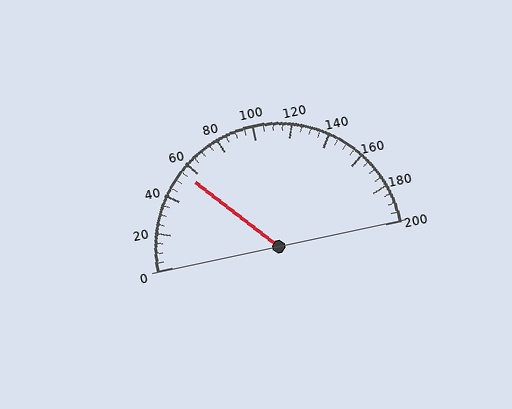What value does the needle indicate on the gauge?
The needle indicates approximately 55.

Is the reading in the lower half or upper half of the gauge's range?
The reading is in the lower half of the range (0 to 200).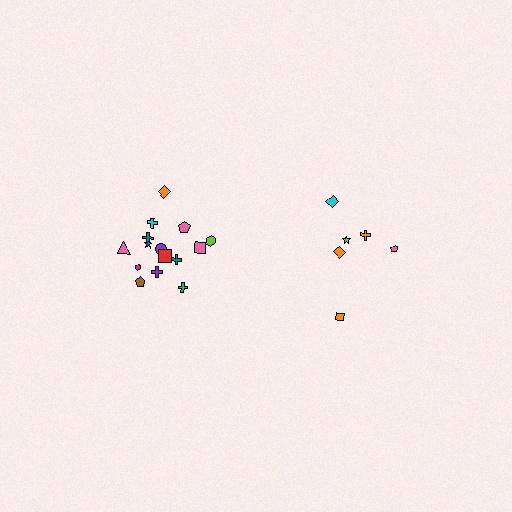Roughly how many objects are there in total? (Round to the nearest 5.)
Roughly 20 objects in total.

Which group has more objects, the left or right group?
The left group.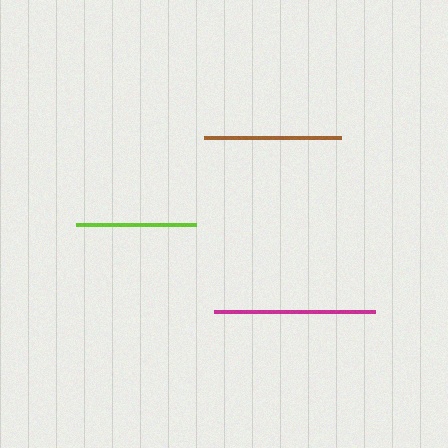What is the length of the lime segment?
The lime segment is approximately 120 pixels long.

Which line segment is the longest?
The magenta line is the longest at approximately 161 pixels.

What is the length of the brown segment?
The brown segment is approximately 137 pixels long.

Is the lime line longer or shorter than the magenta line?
The magenta line is longer than the lime line.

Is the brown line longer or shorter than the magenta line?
The magenta line is longer than the brown line.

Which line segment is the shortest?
The lime line is the shortest at approximately 120 pixels.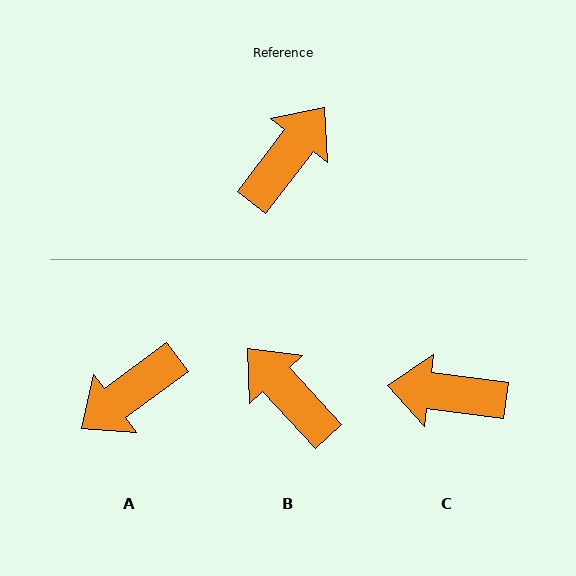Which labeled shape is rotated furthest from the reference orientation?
A, about 164 degrees away.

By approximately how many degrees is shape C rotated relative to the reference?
Approximately 121 degrees counter-clockwise.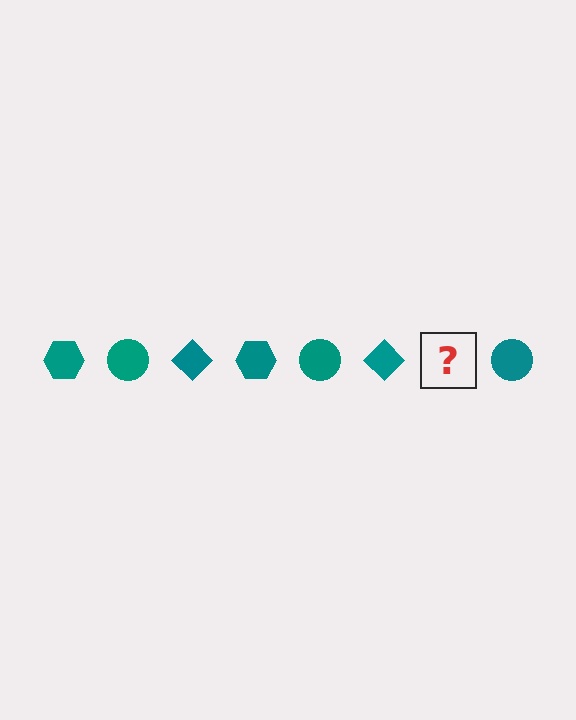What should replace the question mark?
The question mark should be replaced with a teal hexagon.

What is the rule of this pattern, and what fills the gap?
The rule is that the pattern cycles through hexagon, circle, diamond shapes in teal. The gap should be filled with a teal hexagon.